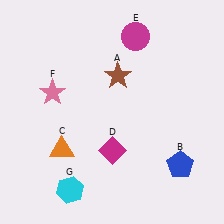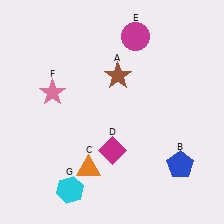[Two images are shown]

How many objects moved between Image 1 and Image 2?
1 object moved between the two images.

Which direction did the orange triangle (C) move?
The orange triangle (C) moved right.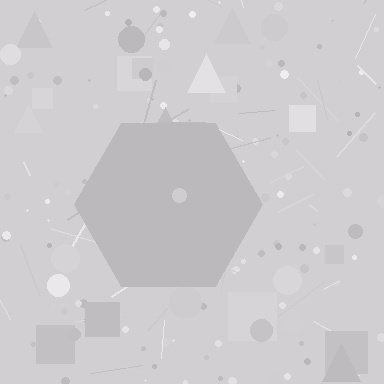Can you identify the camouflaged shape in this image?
The camouflaged shape is a hexagon.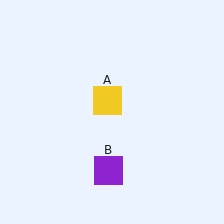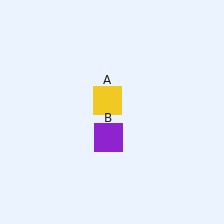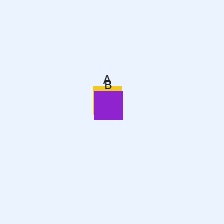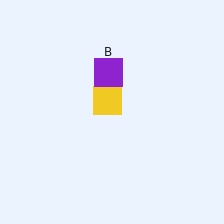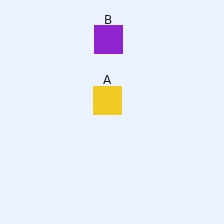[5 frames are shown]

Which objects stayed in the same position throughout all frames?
Yellow square (object A) remained stationary.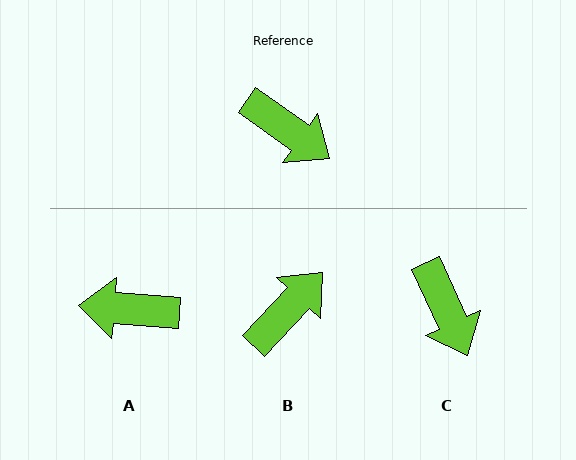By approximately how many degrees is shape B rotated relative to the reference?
Approximately 82 degrees counter-clockwise.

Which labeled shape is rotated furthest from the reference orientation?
A, about 149 degrees away.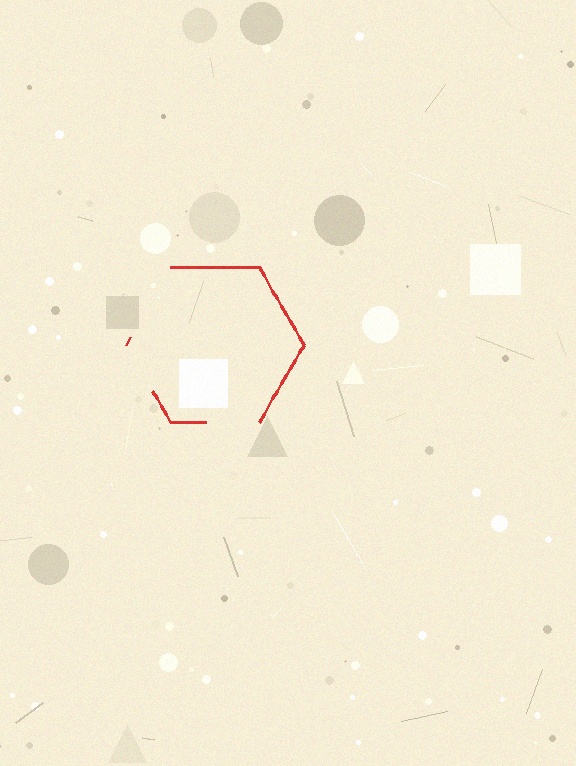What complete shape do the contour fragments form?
The contour fragments form a hexagon.